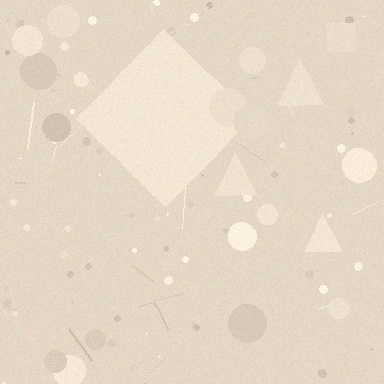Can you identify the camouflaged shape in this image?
The camouflaged shape is a diamond.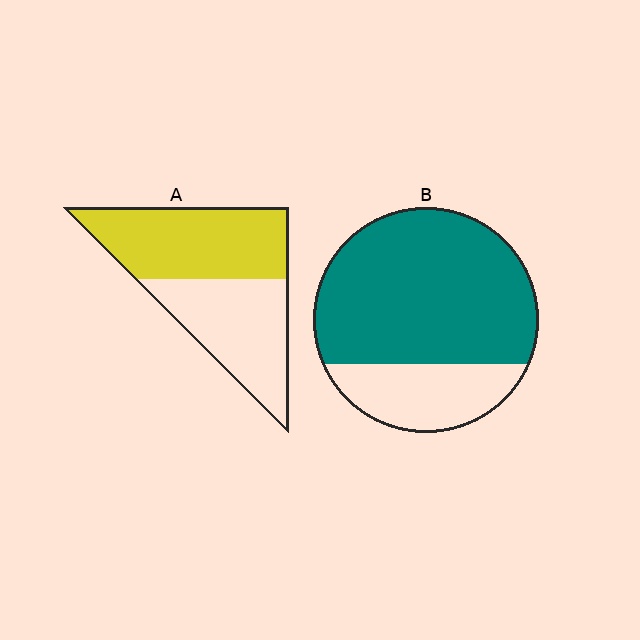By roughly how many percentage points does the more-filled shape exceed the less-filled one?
By roughly 20 percentage points (B over A).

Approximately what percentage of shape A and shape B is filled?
A is approximately 55% and B is approximately 75%.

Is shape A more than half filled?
Roughly half.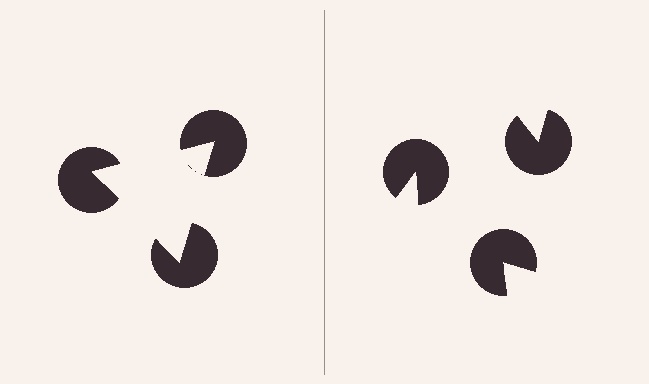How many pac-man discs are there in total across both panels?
6 — 3 on each side.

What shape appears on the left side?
An illusory triangle.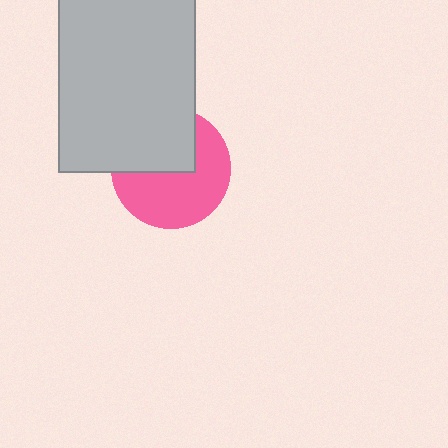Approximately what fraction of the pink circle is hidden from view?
Roughly 41% of the pink circle is hidden behind the light gray rectangle.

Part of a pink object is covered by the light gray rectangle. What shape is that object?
It is a circle.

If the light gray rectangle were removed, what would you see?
You would see the complete pink circle.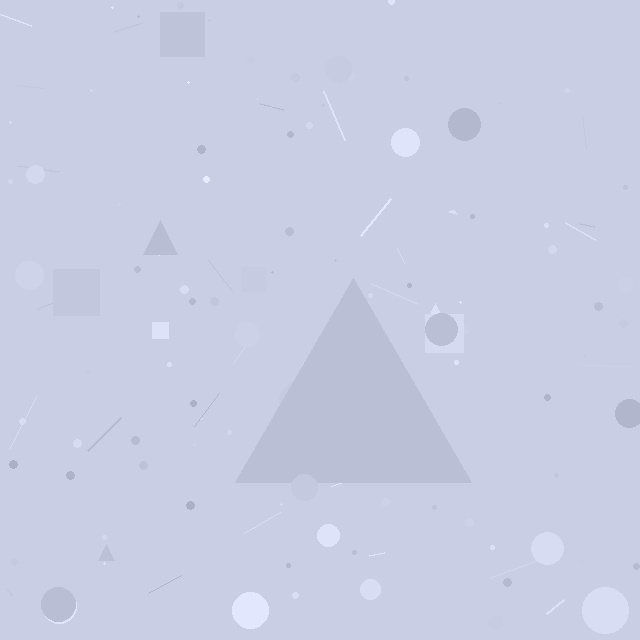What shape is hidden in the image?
A triangle is hidden in the image.